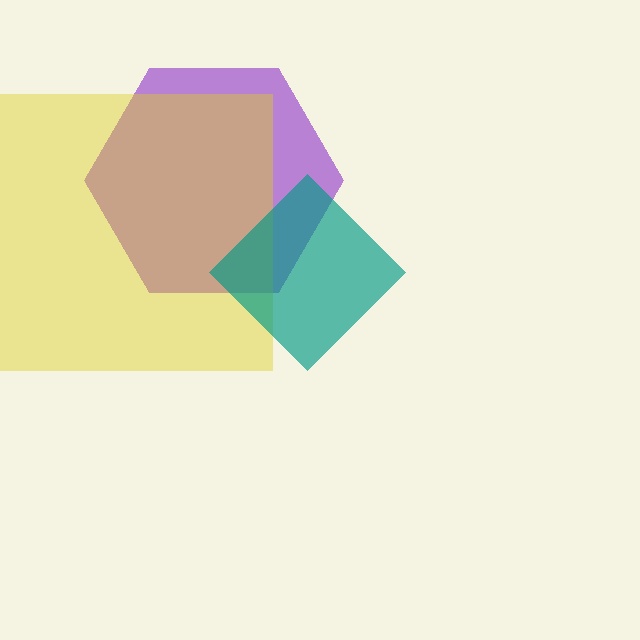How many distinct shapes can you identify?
There are 3 distinct shapes: a purple hexagon, a yellow square, a teal diamond.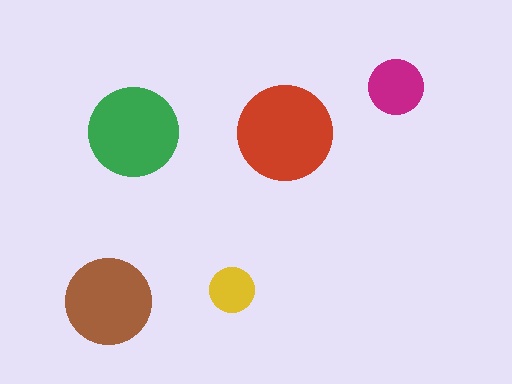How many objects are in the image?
There are 5 objects in the image.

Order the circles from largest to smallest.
the red one, the green one, the brown one, the magenta one, the yellow one.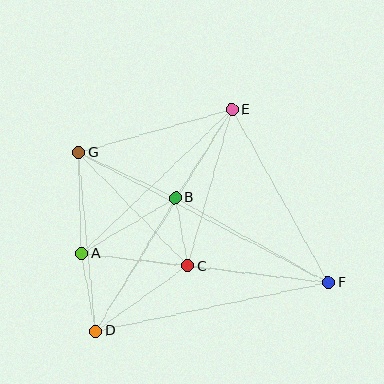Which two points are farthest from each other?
Points F and G are farthest from each other.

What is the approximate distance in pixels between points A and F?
The distance between A and F is approximately 249 pixels.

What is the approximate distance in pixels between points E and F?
The distance between E and F is approximately 198 pixels.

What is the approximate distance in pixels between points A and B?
The distance between A and B is approximately 109 pixels.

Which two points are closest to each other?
Points B and C are closest to each other.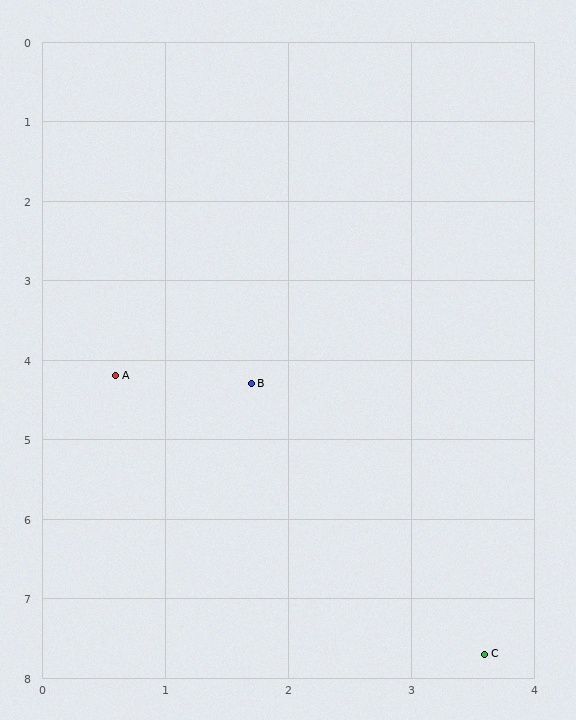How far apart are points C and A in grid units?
Points C and A are about 4.6 grid units apart.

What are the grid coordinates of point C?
Point C is at approximately (3.6, 7.7).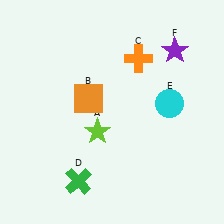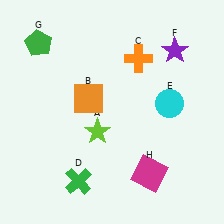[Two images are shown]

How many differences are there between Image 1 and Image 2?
There are 2 differences between the two images.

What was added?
A green pentagon (G), a magenta square (H) were added in Image 2.